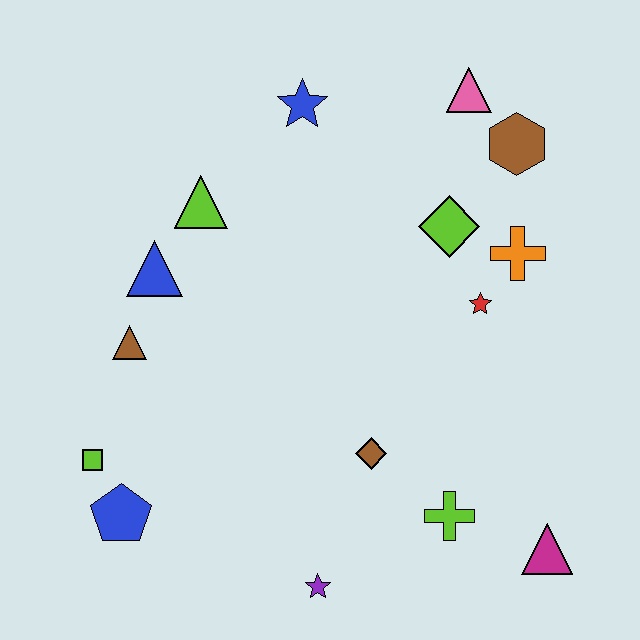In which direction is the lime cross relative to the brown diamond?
The lime cross is to the right of the brown diamond.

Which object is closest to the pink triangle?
The brown hexagon is closest to the pink triangle.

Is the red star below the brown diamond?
No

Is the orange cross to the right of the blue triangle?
Yes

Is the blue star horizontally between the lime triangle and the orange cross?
Yes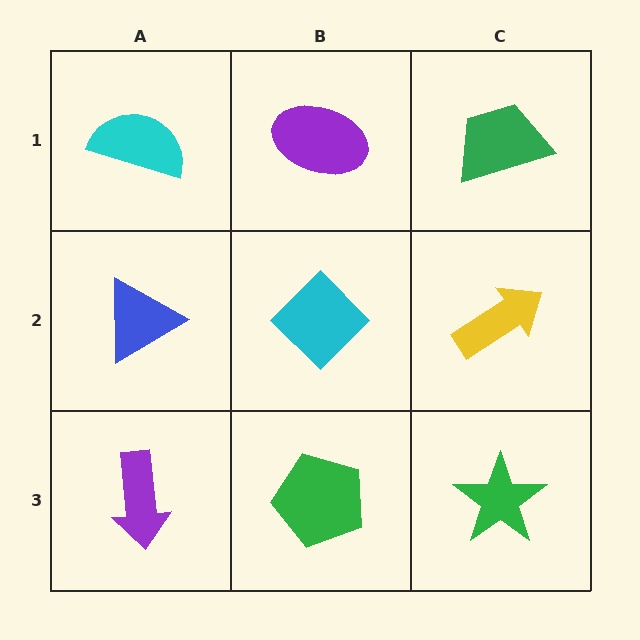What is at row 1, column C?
A green trapezoid.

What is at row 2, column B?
A cyan diamond.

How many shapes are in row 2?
3 shapes.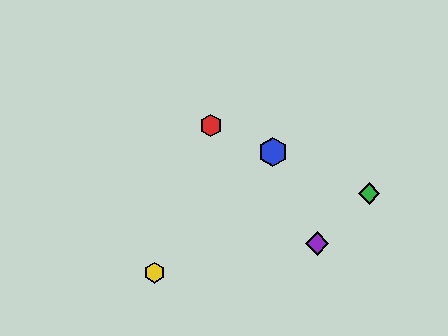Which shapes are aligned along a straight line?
The red hexagon, the blue hexagon, the green diamond are aligned along a straight line.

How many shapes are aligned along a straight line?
3 shapes (the red hexagon, the blue hexagon, the green diamond) are aligned along a straight line.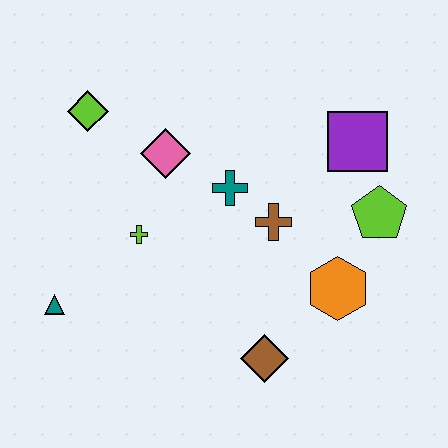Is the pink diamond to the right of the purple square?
No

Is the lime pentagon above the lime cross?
Yes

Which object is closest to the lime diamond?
The pink diamond is closest to the lime diamond.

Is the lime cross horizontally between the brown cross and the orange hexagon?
No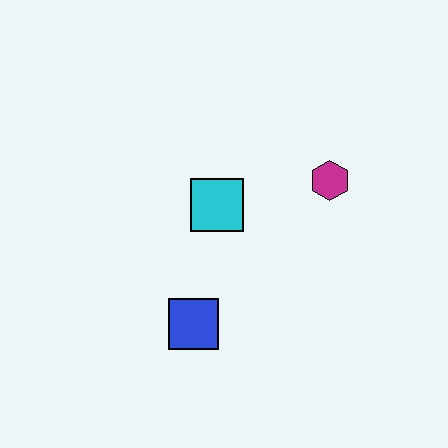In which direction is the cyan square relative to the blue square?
The cyan square is above the blue square.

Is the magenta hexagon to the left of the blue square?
No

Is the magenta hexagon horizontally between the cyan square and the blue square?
No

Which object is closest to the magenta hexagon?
The cyan square is closest to the magenta hexagon.